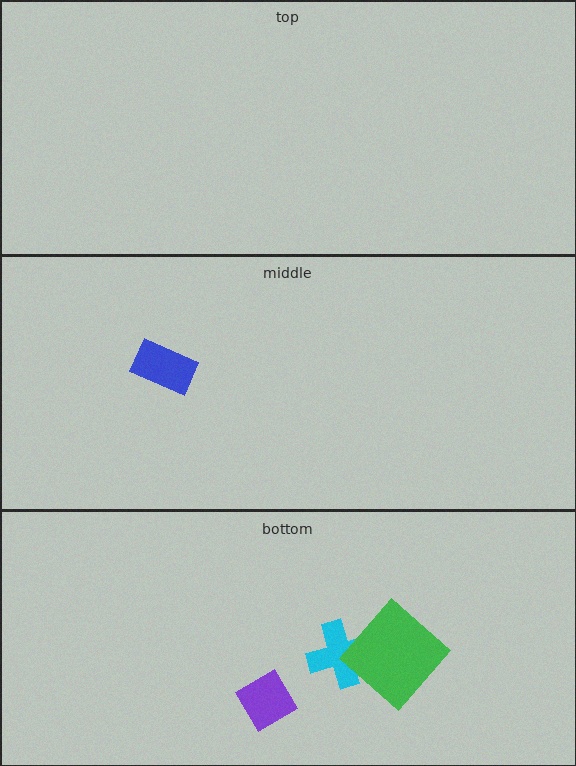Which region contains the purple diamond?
The bottom region.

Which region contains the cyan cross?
The bottom region.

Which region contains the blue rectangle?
The middle region.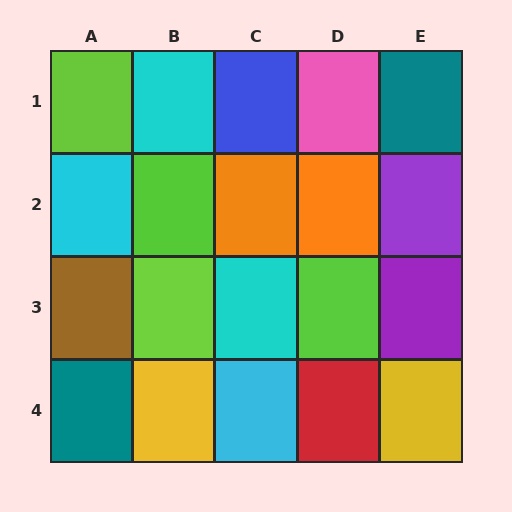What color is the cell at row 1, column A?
Lime.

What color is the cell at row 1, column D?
Pink.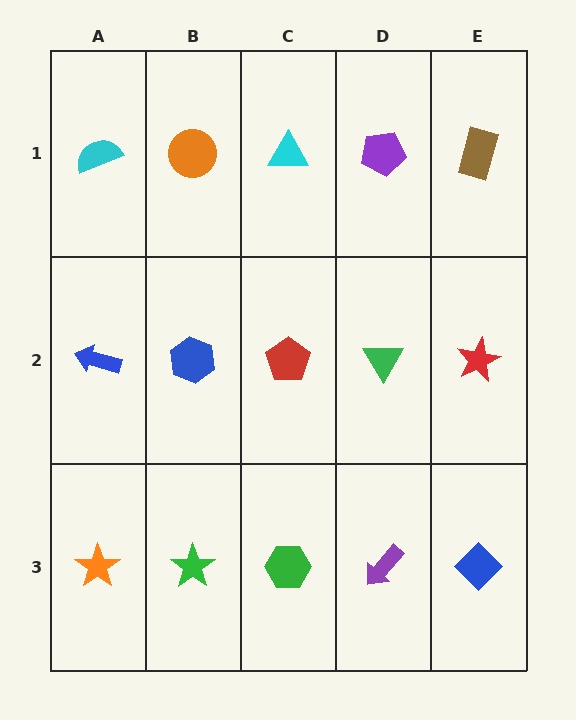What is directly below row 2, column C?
A green hexagon.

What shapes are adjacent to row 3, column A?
A blue arrow (row 2, column A), a green star (row 3, column B).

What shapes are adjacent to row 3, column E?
A red star (row 2, column E), a purple arrow (row 3, column D).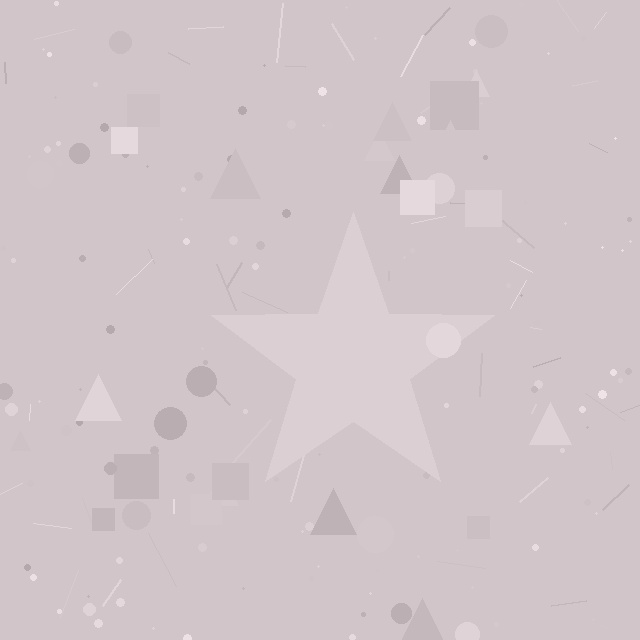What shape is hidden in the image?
A star is hidden in the image.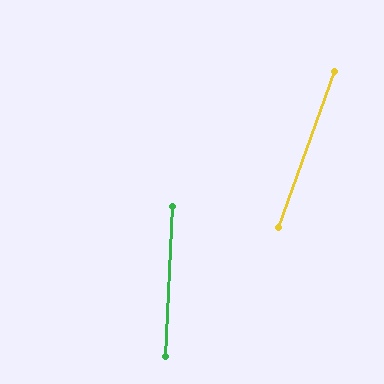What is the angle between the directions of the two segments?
Approximately 17 degrees.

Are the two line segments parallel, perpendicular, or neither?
Neither parallel nor perpendicular — they differ by about 17°.